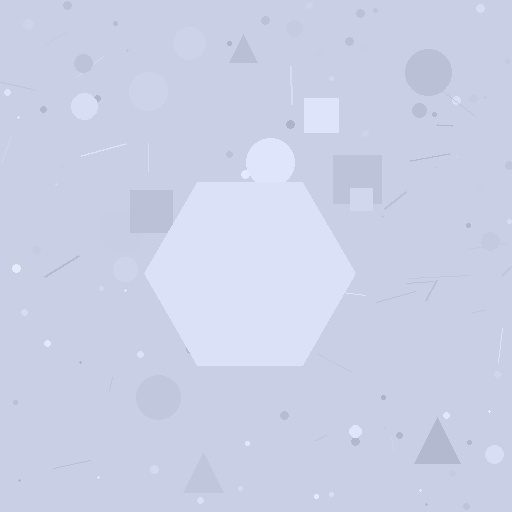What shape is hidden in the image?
A hexagon is hidden in the image.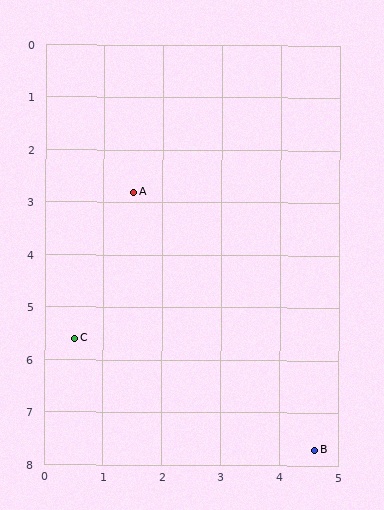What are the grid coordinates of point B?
Point B is at approximately (4.6, 7.7).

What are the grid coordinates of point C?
Point C is at approximately (0.5, 5.6).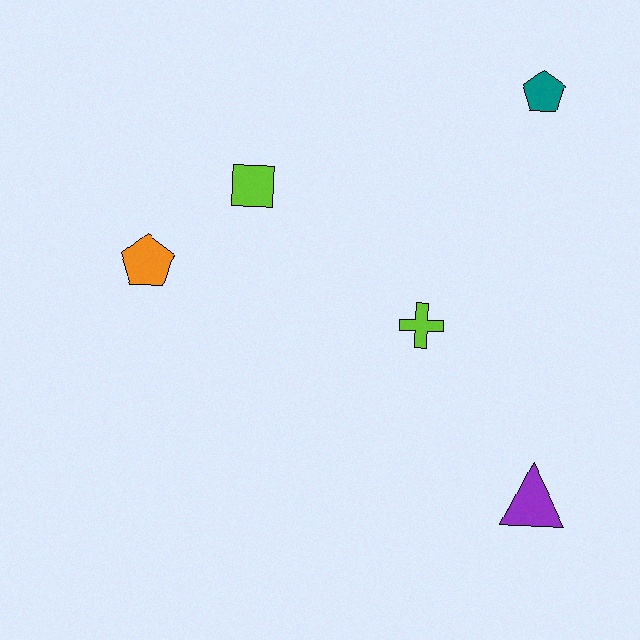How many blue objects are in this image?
There are no blue objects.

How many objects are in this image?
There are 5 objects.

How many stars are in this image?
There are no stars.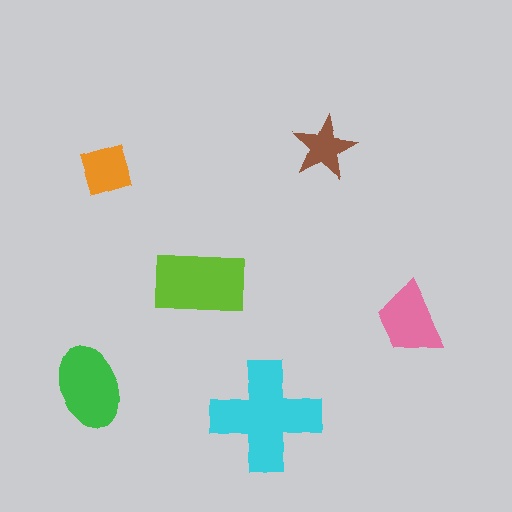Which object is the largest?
The cyan cross.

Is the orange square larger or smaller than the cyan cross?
Smaller.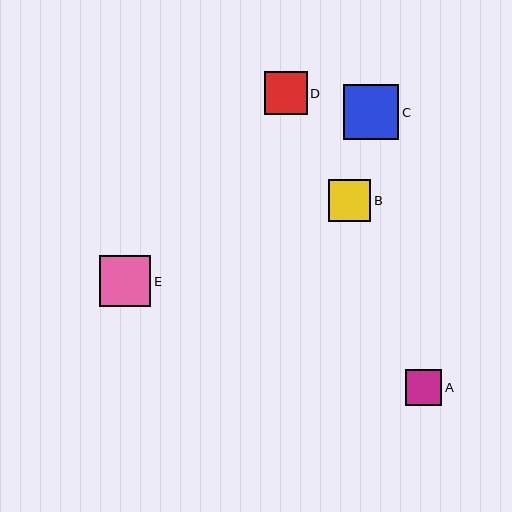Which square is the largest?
Square C is the largest with a size of approximately 55 pixels.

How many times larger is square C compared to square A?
Square C is approximately 1.5 times the size of square A.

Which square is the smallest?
Square A is the smallest with a size of approximately 36 pixels.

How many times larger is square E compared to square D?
Square E is approximately 1.2 times the size of square D.